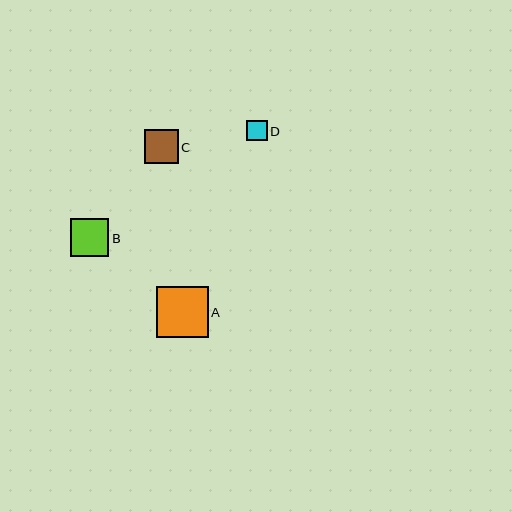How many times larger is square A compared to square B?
Square A is approximately 1.4 times the size of square B.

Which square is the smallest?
Square D is the smallest with a size of approximately 20 pixels.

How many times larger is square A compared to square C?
Square A is approximately 1.5 times the size of square C.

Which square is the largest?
Square A is the largest with a size of approximately 52 pixels.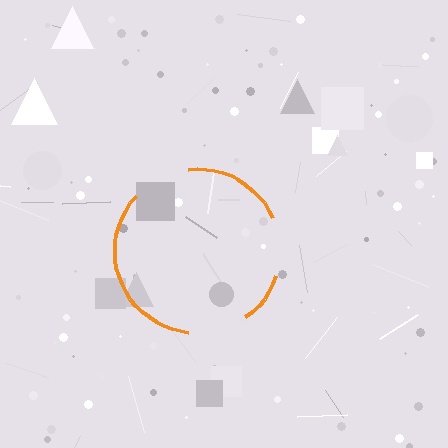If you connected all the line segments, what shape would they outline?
They would outline a circle.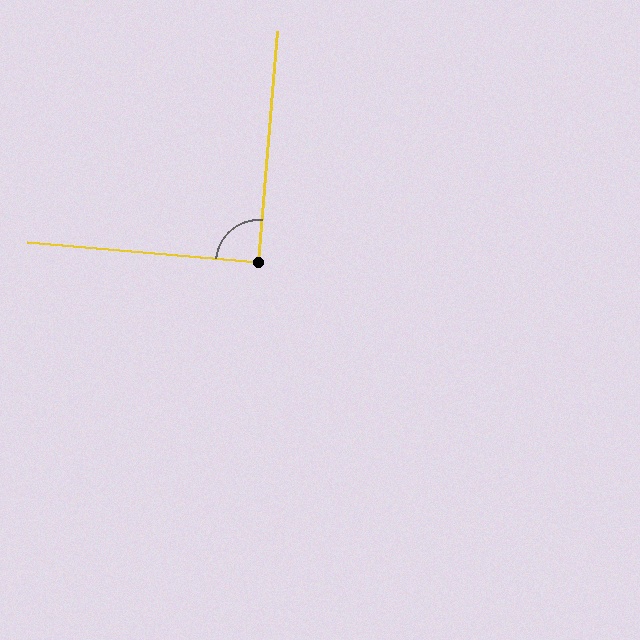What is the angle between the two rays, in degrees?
Approximately 90 degrees.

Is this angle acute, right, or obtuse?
It is approximately a right angle.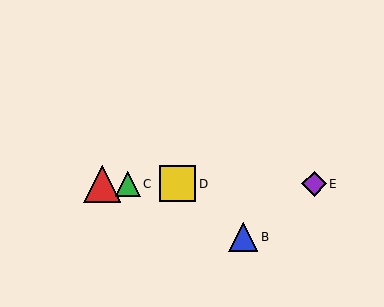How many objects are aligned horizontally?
4 objects (A, C, D, E) are aligned horizontally.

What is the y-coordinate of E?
Object E is at y≈184.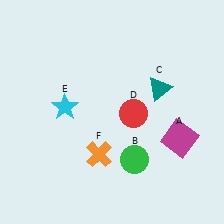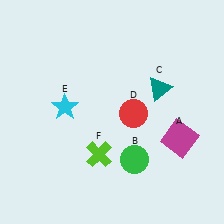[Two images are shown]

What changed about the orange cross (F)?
In Image 1, F is orange. In Image 2, it changed to lime.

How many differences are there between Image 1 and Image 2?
There is 1 difference between the two images.